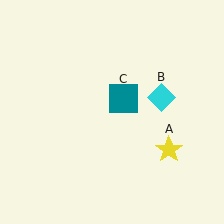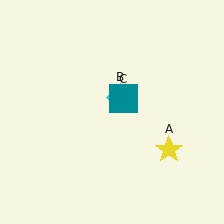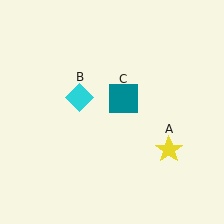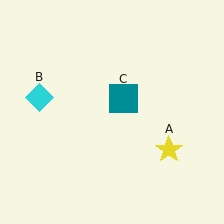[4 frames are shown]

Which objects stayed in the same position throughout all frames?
Yellow star (object A) and teal square (object C) remained stationary.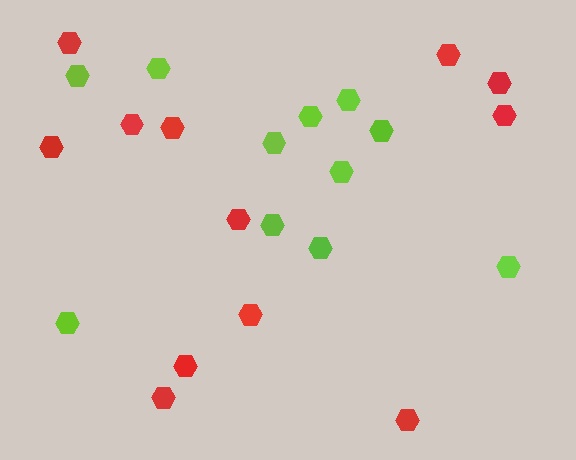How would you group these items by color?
There are 2 groups: one group of lime hexagons (11) and one group of red hexagons (12).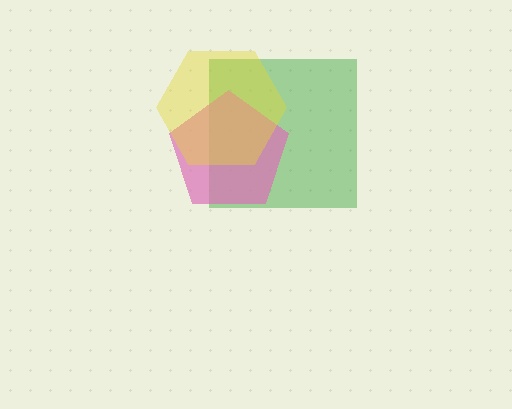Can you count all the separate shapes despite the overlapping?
Yes, there are 3 separate shapes.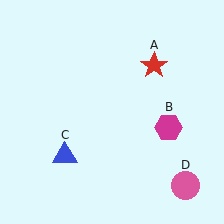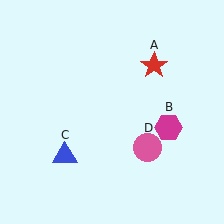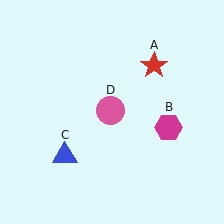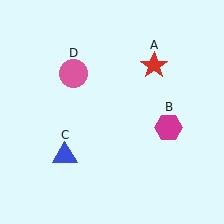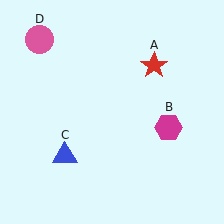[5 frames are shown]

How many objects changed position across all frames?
1 object changed position: pink circle (object D).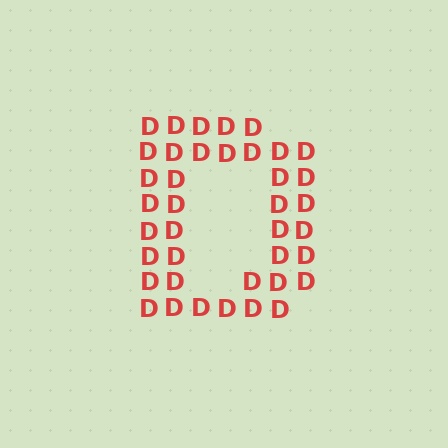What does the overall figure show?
The overall figure shows the letter D.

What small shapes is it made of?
It is made of small letter D's.